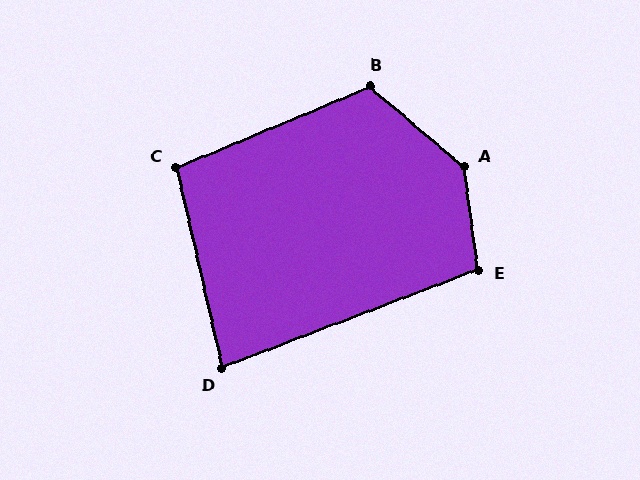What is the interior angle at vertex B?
Approximately 117 degrees (obtuse).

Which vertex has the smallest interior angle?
D, at approximately 82 degrees.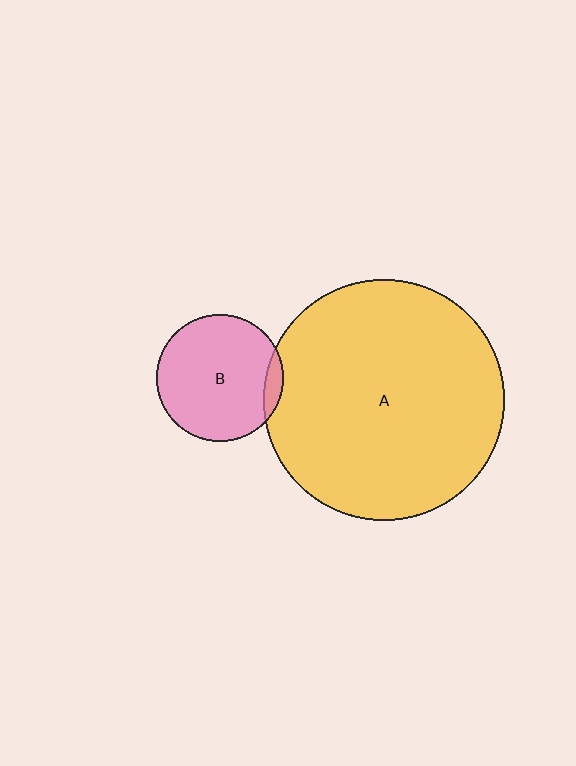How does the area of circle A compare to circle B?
Approximately 3.6 times.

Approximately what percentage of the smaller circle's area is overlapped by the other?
Approximately 5%.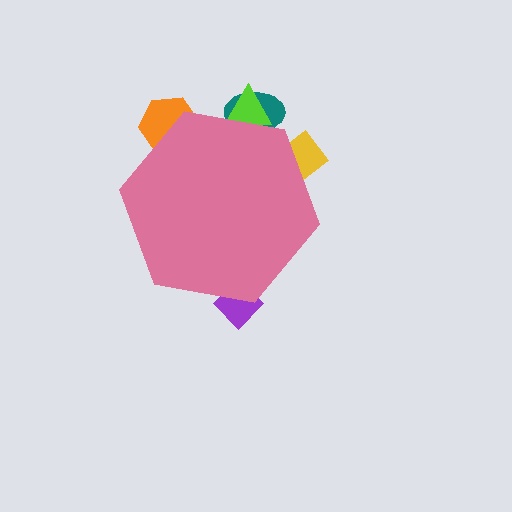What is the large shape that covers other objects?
A pink hexagon.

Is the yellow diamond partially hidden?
Yes, the yellow diamond is partially hidden behind the pink hexagon.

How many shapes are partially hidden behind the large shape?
5 shapes are partially hidden.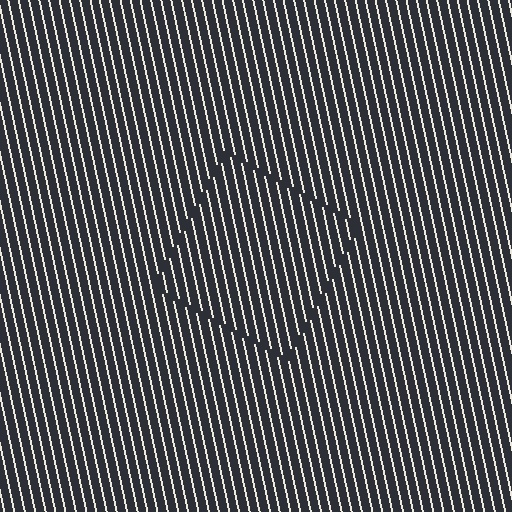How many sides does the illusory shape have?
4 sides — the line-ends trace a square.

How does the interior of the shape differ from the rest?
The interior of the shape contains the same grating, shifted by half a period — the contour is defined by the phase discontinuity where line-ends from the inner and outer gratings abut.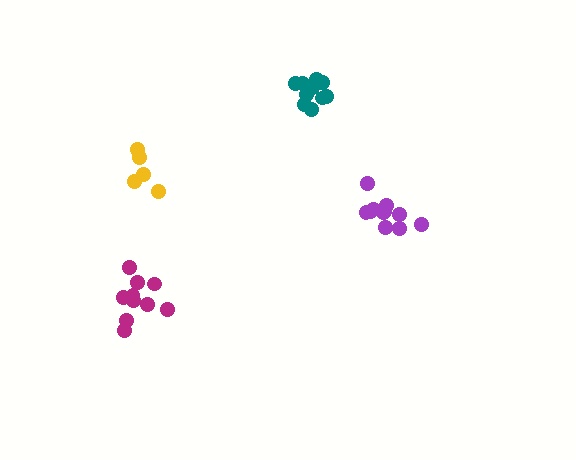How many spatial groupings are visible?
There are 4 spatial groupings.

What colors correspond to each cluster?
The clusters are colored: teal, purple, yellow, magenta.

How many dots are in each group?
Group 1: 10 dots, Group 2: 11 dots, Group 3: 5 dots, Group 4: 10 dots (36 total).